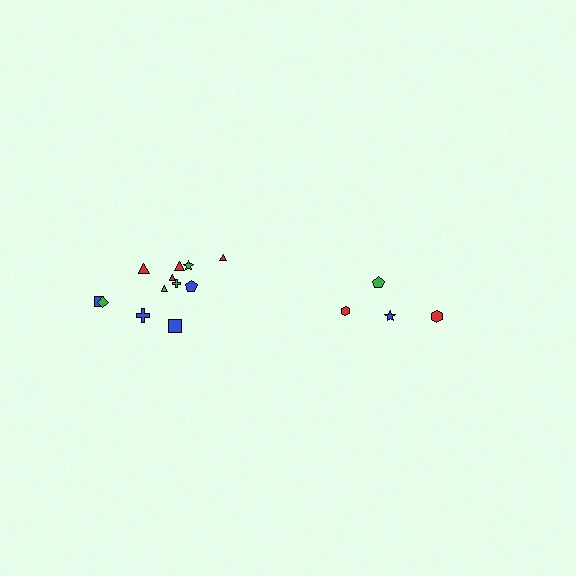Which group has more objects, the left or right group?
The left group.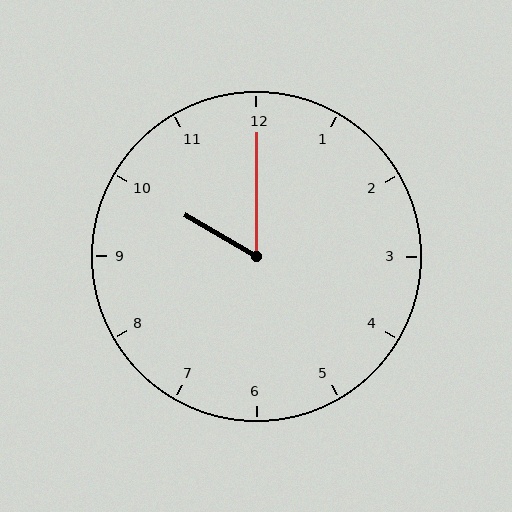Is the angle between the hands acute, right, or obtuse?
It is acute.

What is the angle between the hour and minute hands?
Approximately 60 degrees.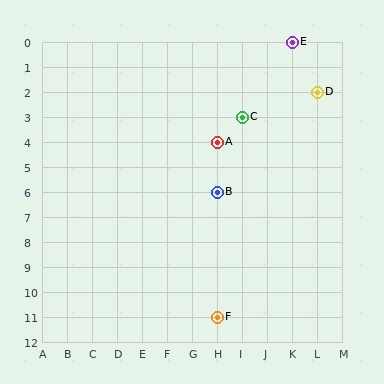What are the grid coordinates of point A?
Point A is at grid coordinates (H, 4).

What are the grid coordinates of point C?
Point C is at grid coordinates (I, 3).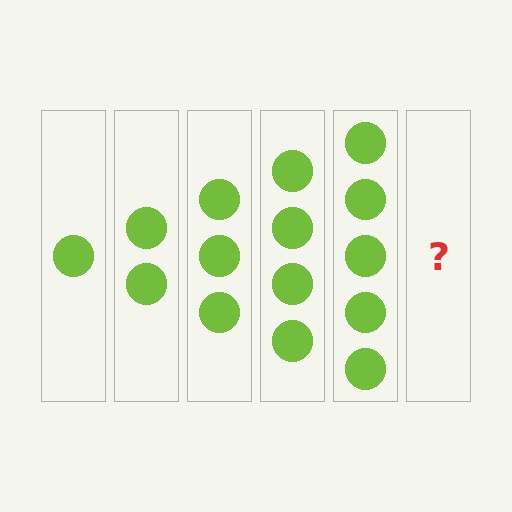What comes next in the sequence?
The next element should be 6 circles.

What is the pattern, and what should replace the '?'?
The pattern is that each step adds one more circle. The '?' should be 6 circles.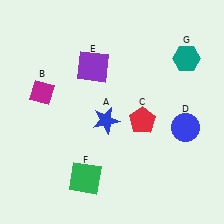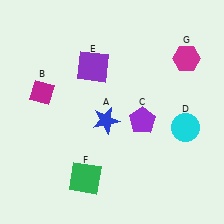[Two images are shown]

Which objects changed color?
C changed from red to purple. D changed from blue to cyan. G changed from teal to magenta.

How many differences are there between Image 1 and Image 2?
There are 3 differences between the two images.